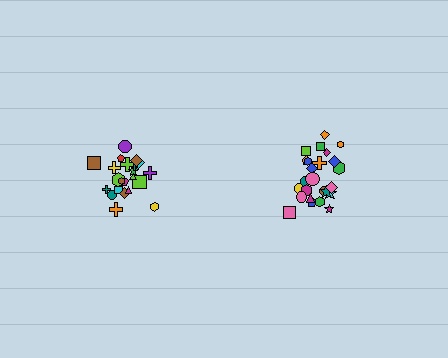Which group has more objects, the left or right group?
The right group.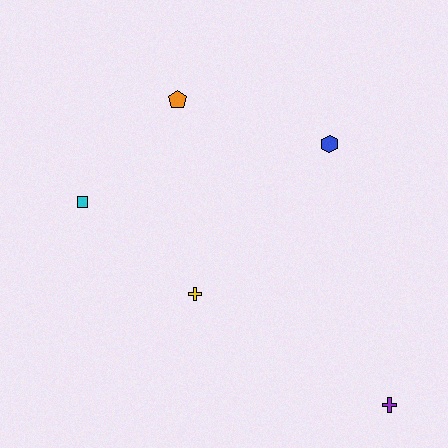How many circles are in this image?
There are no circles.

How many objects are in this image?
There are 5 objects.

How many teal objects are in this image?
There are no teal objects.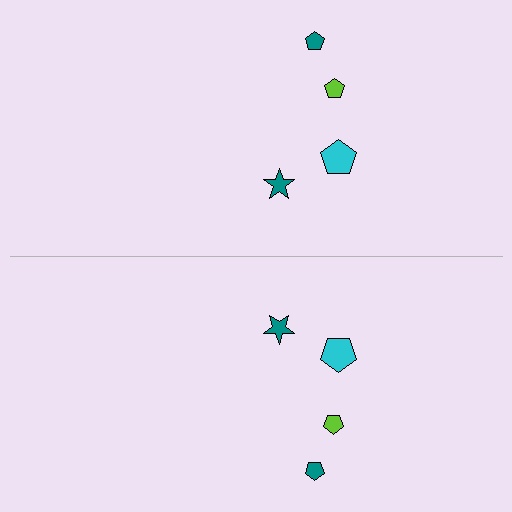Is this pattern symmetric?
Yes, this pattern has bilateral (reflection) symmetry.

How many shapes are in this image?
There are 8 shapes in this image.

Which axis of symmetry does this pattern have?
The pattern has a horizontal axis of symmetry running through the center of the image.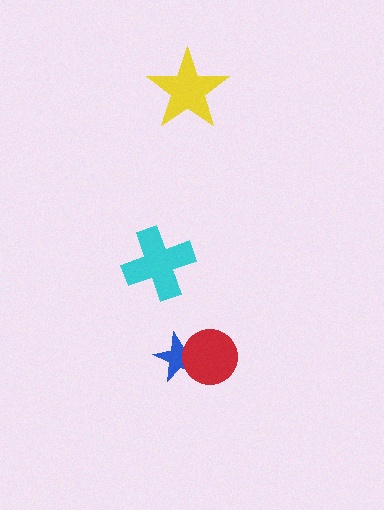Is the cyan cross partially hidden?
No, no other shape covers it.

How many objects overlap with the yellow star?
0 objects overlap with the yellow star.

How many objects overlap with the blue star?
1 object overlaps with the blue star.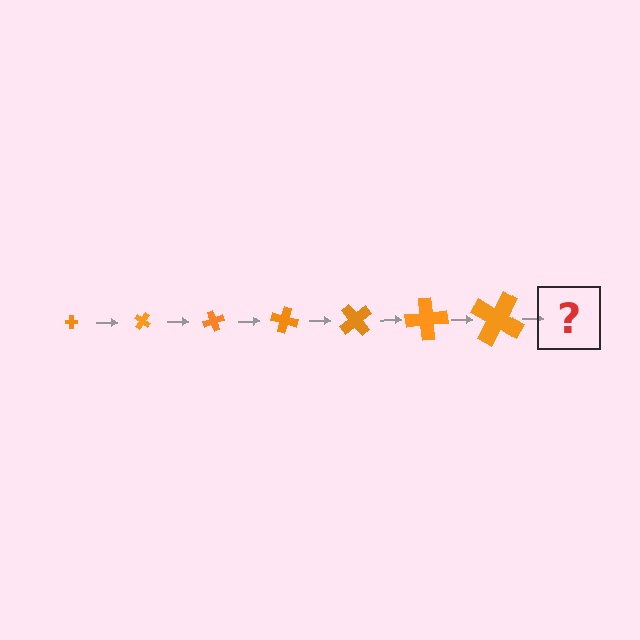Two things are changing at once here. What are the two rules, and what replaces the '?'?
The two rules are that the cross grows larger each step and it rotates 35 degrees each step. The '?' should be a cross, larger than the previous one and rotated 245 degrees from the start.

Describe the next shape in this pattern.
It should be a cross, larger than the previous one and rotated 245 degrees from the start.